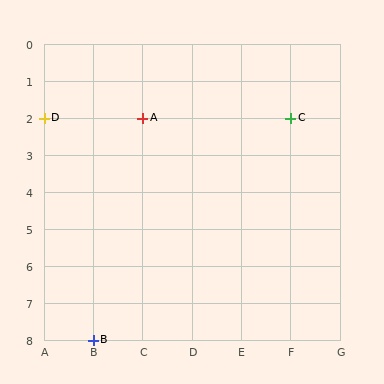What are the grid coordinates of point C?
Point C is at grid coordinates (F, 2).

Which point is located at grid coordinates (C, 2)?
Point A is at (C, 2).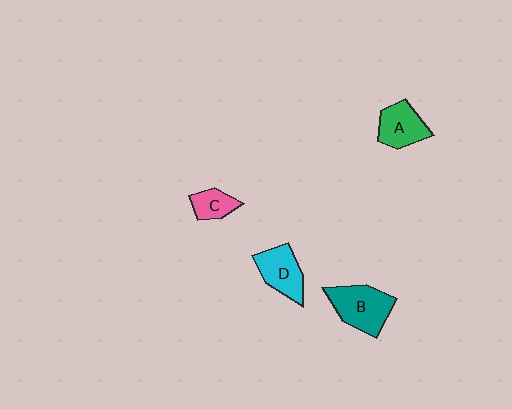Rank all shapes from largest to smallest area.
From largest to smallest: B (teal), D (cyan), A (green), C (pink).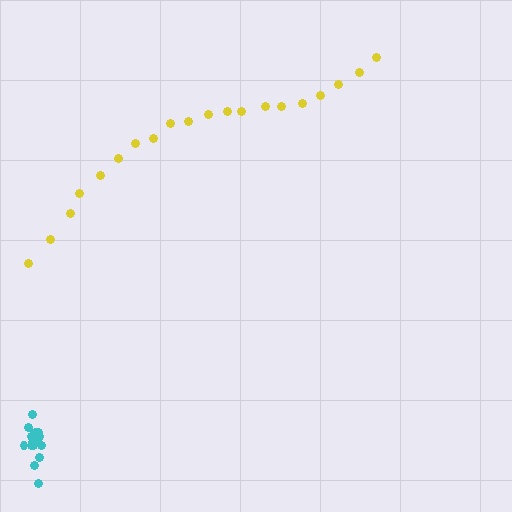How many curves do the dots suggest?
There are 2 distinct paths.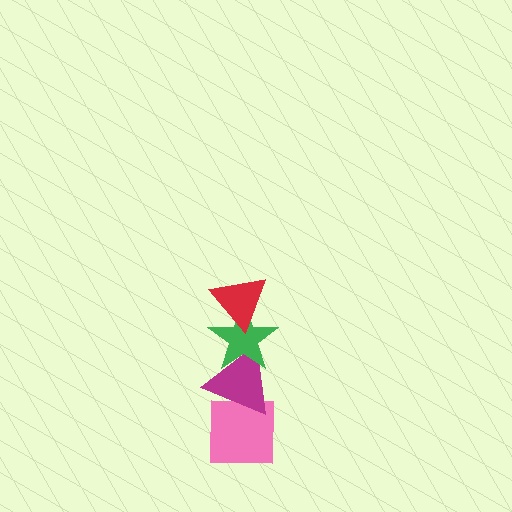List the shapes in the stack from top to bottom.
From top to bottom: the red triangle, the green star, the magenta triangle, the pink square.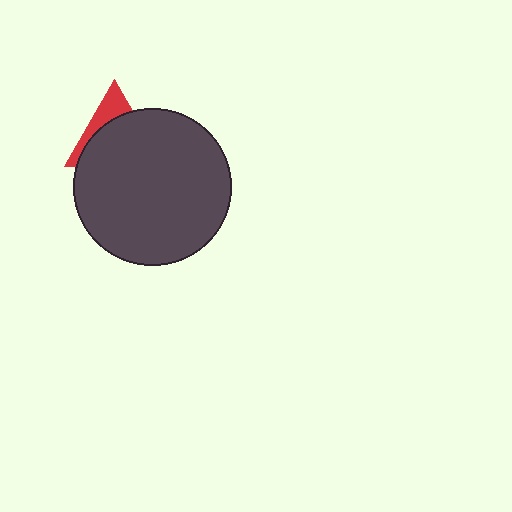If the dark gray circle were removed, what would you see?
You would see the complete red triangle.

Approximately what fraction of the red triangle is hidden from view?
Roughly 70% of the red triangle is hidden behind the dark gray circle.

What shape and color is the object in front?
The object in front is a dark gray circle.